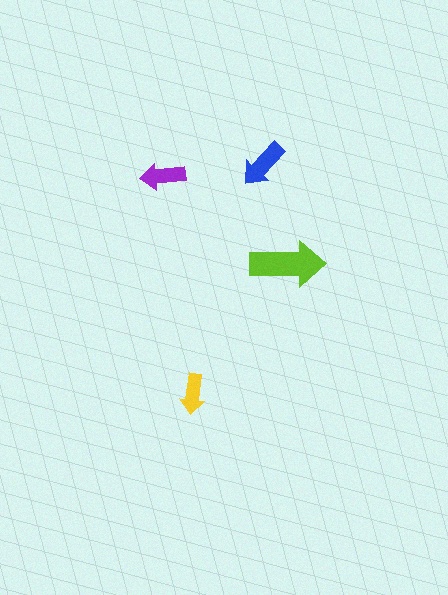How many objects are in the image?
There are 4 objects in the image.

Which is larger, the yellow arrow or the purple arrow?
The purple one.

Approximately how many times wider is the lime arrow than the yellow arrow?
About 2 times wider.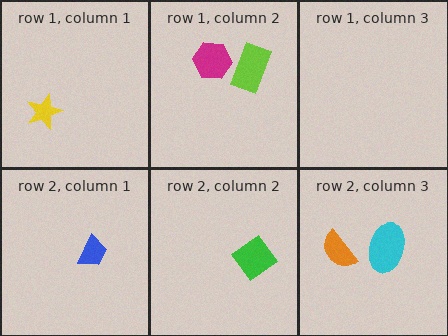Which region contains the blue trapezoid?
The row 2, column 1 region.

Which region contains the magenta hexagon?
The row 1, column 2 region.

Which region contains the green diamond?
The row 2, column 2 region.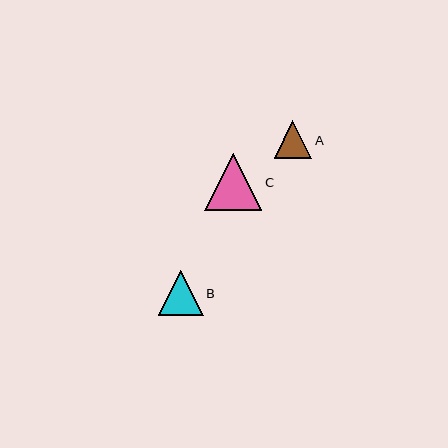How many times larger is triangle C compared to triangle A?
Triangle C is approximately 1.5 times the size of triangle A.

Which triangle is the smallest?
Triangle A is the smallest with a size of approximately 38 pixels.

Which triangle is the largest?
Triangle C is the largest with a size of approximately 57 pixels.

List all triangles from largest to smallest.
From largest to smallest: C, B, A.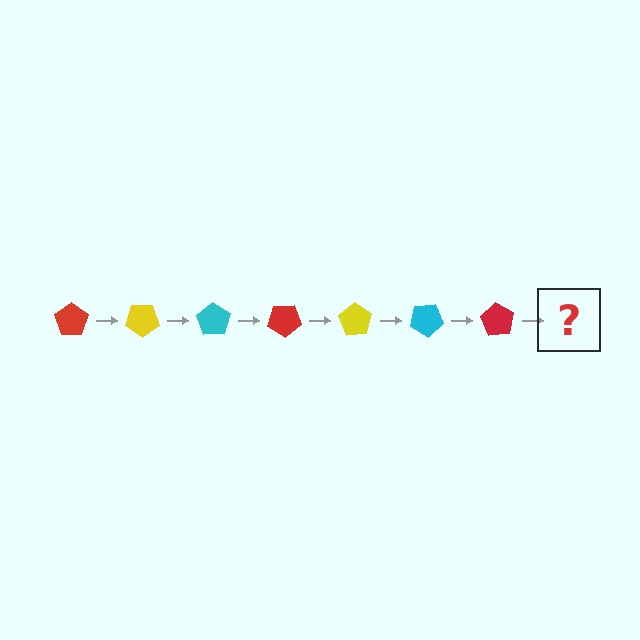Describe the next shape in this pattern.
It should be a yellow pentagon, rotated 245 degrees from the start.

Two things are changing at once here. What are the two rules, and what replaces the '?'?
The two rules are that it rotates 35 degrees each step and the color cycles through red, yellow, and cyan. The '?' should be a yellow pentagon, rotated 245 degrees from the start.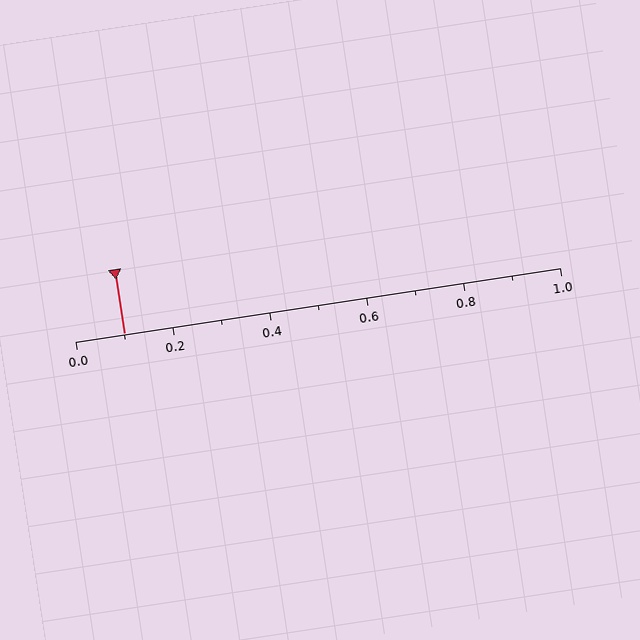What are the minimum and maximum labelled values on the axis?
The axis runs from 0.0 to 1.0.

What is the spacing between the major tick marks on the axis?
The major ticks are spaced 0.2 apart.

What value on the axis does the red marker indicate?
The marker indicates approximately 0.1.